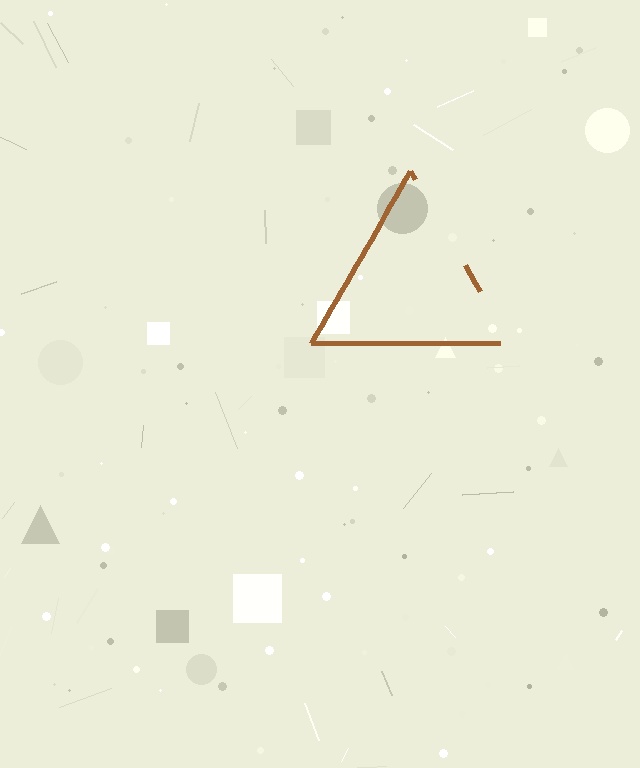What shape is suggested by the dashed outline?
The dashed outline suggests a triangle.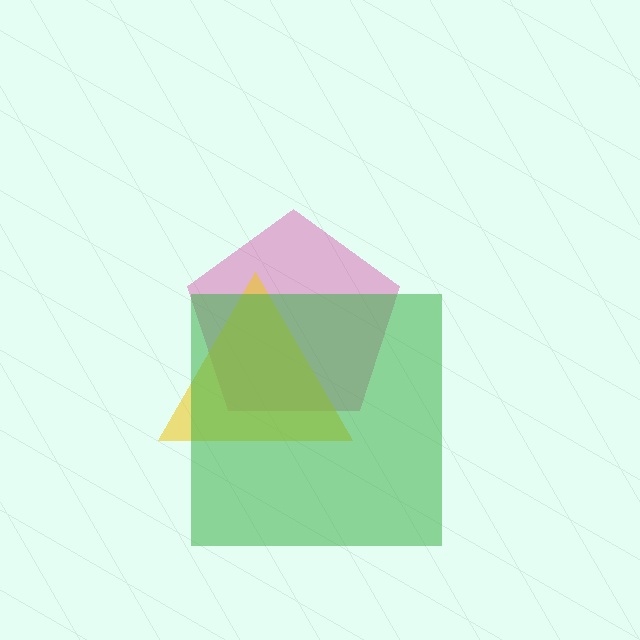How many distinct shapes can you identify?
There are 3 distinct shapes: a magenta pentagon, a yellow triangle, a green square.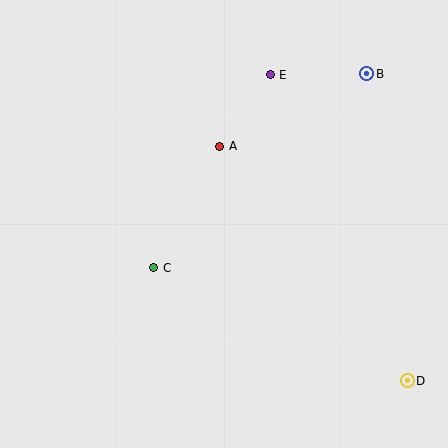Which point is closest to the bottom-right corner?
Point D is closest to the bottom-right corner.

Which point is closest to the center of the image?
Point A at (219, 146) is closest to the center.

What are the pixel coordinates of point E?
Point E is at (270, 75).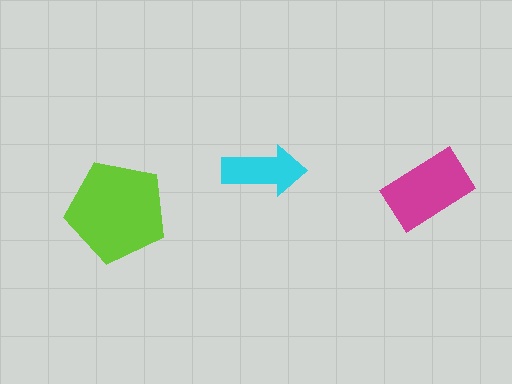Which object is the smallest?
The cyan arrow.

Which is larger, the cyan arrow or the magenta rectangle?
The magenta rectangle.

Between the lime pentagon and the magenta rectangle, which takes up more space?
The lime pentagon.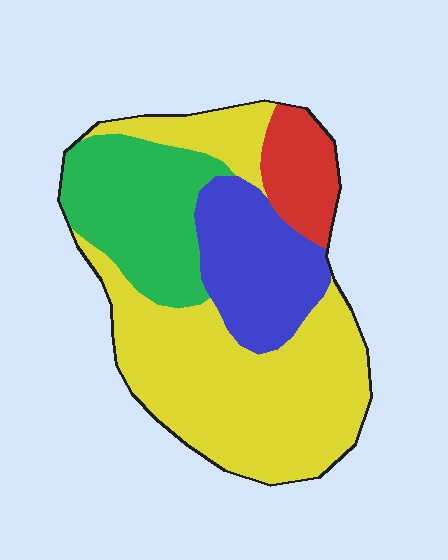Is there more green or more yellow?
Yellow.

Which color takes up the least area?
Red, at roughly 10%.